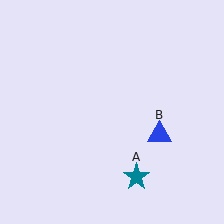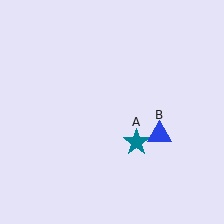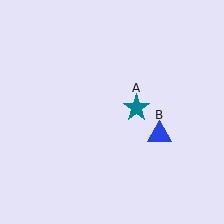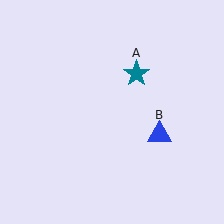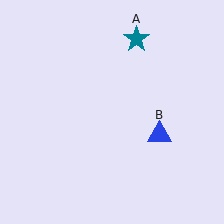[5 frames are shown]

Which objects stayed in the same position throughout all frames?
Blue triangle (object B) remained stationary.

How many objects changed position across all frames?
1 object changed position: teal star (object A).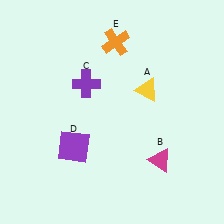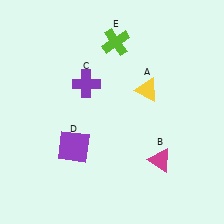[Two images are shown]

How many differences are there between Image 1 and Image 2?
There is 1 difference between the two images.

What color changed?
The cross (E) changed from orange in Image 1 to lime in Image 2.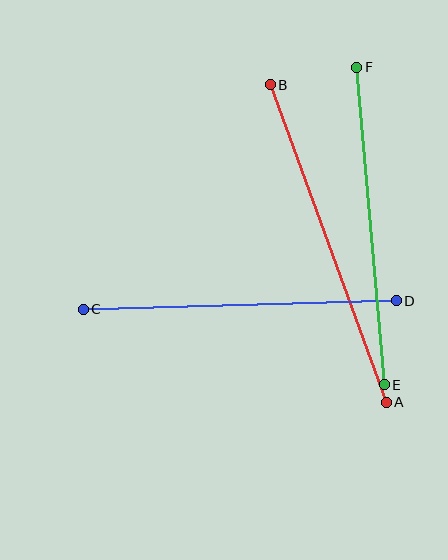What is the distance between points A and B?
The distance is approximately 338 pixels.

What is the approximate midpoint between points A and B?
The midpoint is at approximately (328, 244) pixels.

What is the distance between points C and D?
The distance is approximately 313 pixels.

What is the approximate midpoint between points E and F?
The midpoint is at approximately (370, 226) pixels.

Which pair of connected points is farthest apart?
Points A and B are farthest apart.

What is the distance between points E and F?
The distance is approximately 319 pixels.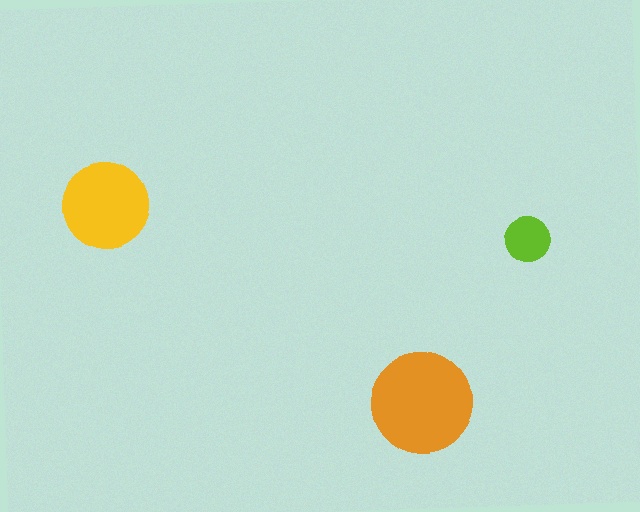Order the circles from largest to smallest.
the orange one, the yellow one, the lime one.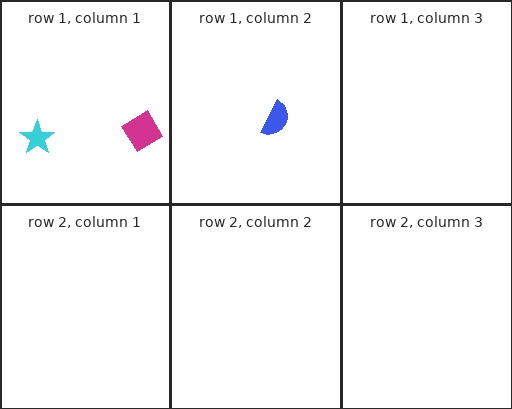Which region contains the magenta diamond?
The row 1, column 1 region.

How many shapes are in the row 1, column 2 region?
1.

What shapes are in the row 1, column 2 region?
The blue semicircle.